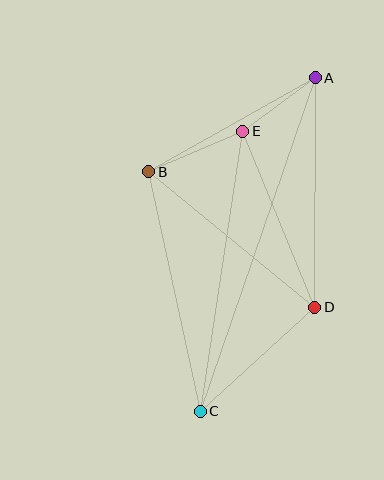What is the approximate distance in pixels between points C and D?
The distance between C and D is approximately 154 pixels.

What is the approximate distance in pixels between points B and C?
The distance between B and C is approximately 245 pixels.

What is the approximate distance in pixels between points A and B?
The distance between A and B is approximately 191 pixels.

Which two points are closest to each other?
Points A and E are closest to each other.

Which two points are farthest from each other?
Points A and C are farthest from each other.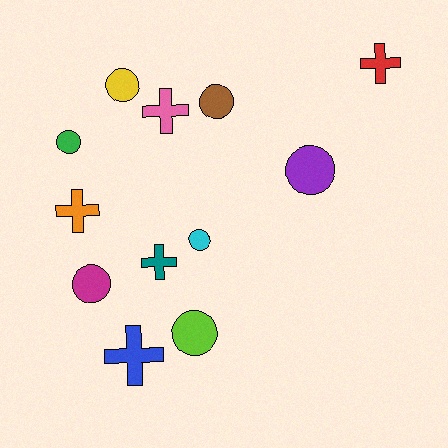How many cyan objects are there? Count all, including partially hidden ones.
There is 1 cyan object.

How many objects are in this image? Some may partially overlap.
There are 12 objects.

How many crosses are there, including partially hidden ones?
There are 5 crosses.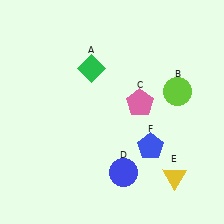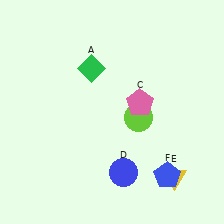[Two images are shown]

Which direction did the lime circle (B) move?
The lime circle (B) moved left.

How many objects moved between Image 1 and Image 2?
2 objects moved between the two images.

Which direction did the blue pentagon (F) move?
The blue pentagon (F) moved down.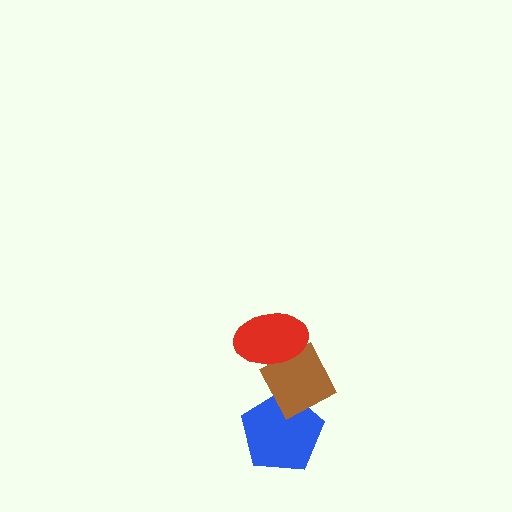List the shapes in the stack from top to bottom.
From top to bottom: the red ellipse, the brown diamond, the blue pentagon.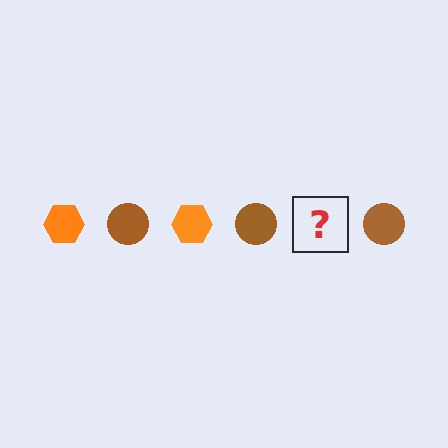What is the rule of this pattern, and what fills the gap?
The rule is that the pattern alternates between orange hexagon and brown circle. The gap should be filled with an orange hexagon.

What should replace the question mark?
The question mark should be replaced with an orange hexagon.